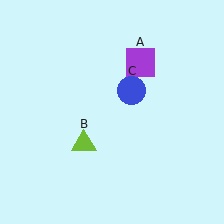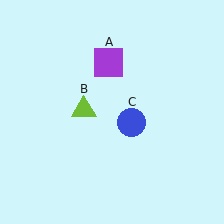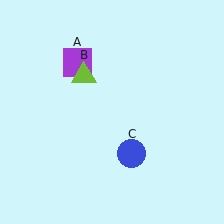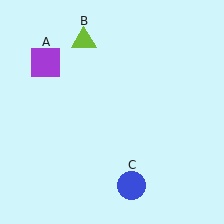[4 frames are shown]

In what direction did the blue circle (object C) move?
The blue circle (object C) moved down.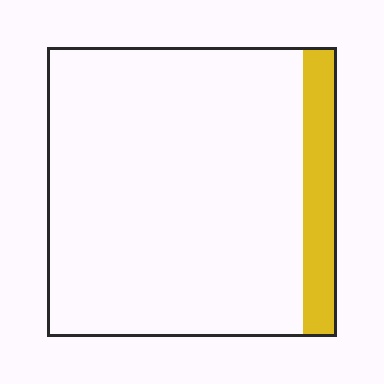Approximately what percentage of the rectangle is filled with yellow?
Approximately 10%.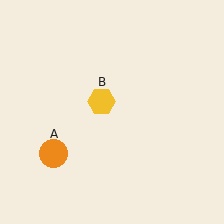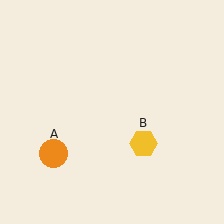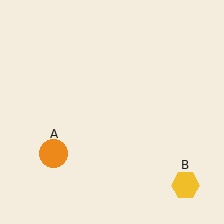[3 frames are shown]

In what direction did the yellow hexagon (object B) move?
The yellow hexagon (object B) moved down and to the right.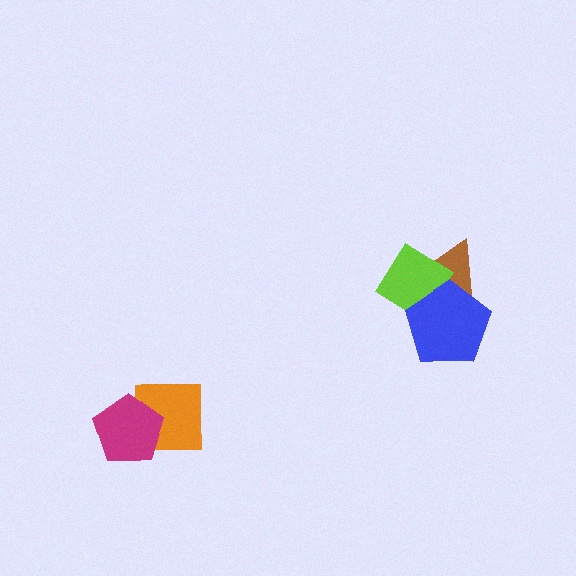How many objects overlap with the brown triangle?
2 objects overlap with the brown triangle.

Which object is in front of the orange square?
The magenta pentagon is in front of the orange square.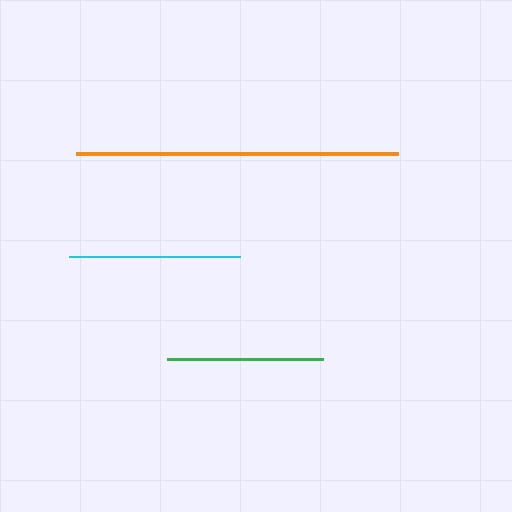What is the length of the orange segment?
The orange segment is approximately 323 pixels long.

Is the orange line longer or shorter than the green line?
The orange line is longer than the green line.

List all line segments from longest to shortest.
From longest to shortest: orange, cyan, green.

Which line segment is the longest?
The orange line is the longest at approximately 323 pixels.